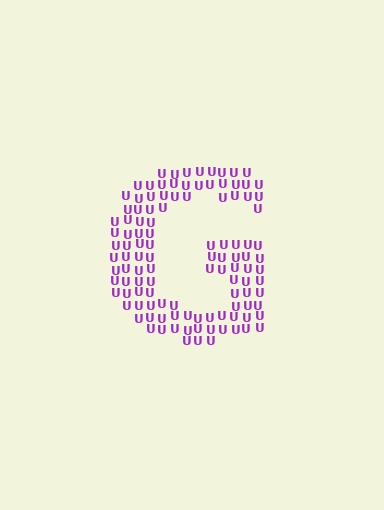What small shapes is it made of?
It is made of small letter U's.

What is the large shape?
The large shape is the letter G.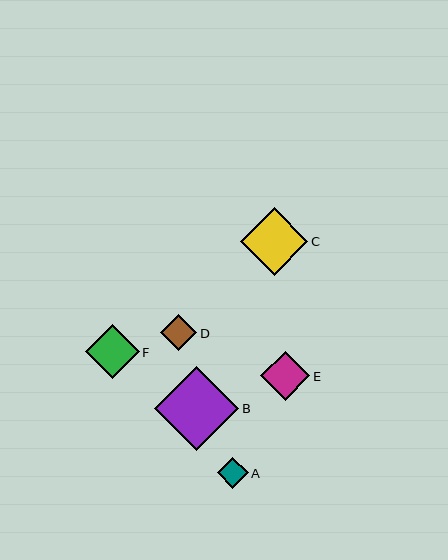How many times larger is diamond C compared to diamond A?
Diamond C is approximately 2.2 times the size of diamond A.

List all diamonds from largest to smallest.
From largest to smallest: B, C, F, E, D, A.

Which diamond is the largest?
Diamond B is the largest with a size of approximately 84 pixels.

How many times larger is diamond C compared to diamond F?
Diamond C is approximately 1.3 times the size of diamond F.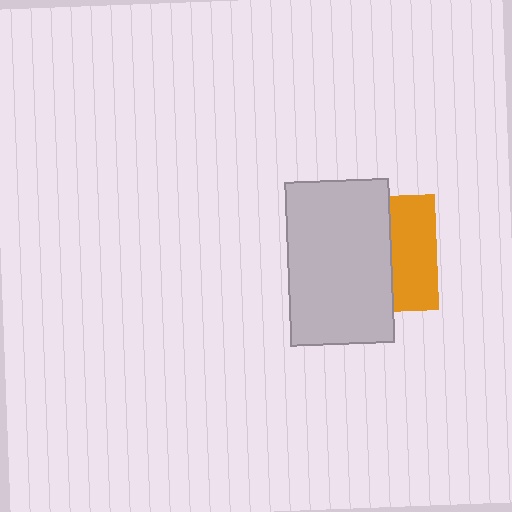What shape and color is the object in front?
The object in front is a light gray rectangle.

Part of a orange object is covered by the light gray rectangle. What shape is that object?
It is a square.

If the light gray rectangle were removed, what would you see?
You would see the complete orange square.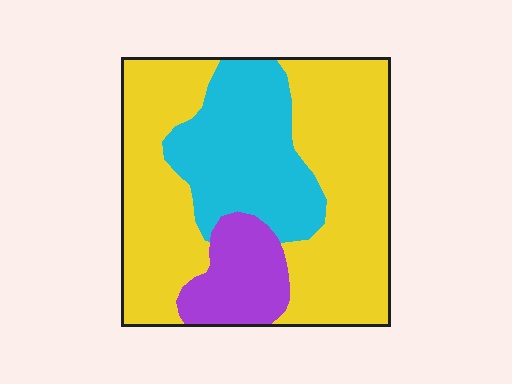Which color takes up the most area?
Yellow, at roughly 60%.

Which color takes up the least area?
Purple, at roughly 15%.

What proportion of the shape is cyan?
Cyan takes up about one quarter (1/4) of the shape.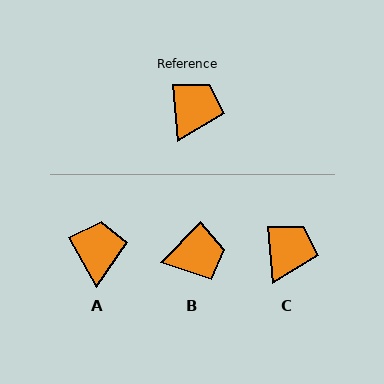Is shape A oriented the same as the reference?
No, it is off by about 24 degrees.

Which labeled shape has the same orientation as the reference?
C.